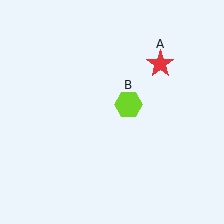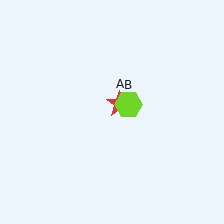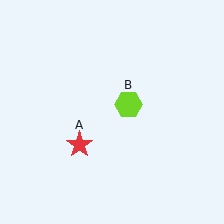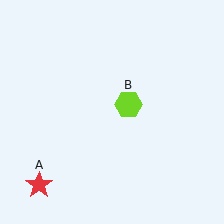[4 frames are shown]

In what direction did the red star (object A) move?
The red star (object A) moved down and to the left.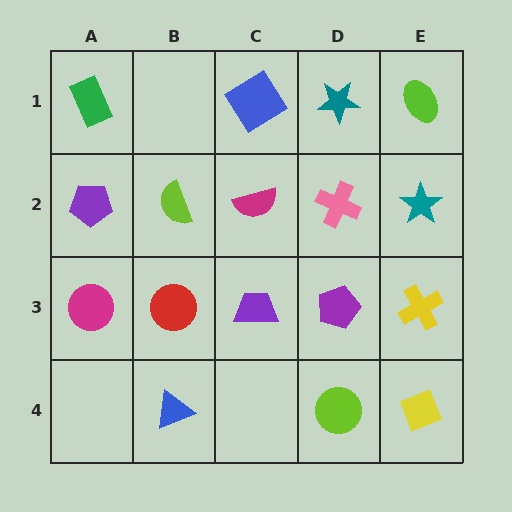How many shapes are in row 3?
5 shapes.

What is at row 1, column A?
A green rectangle.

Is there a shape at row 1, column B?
No, that cell is empty.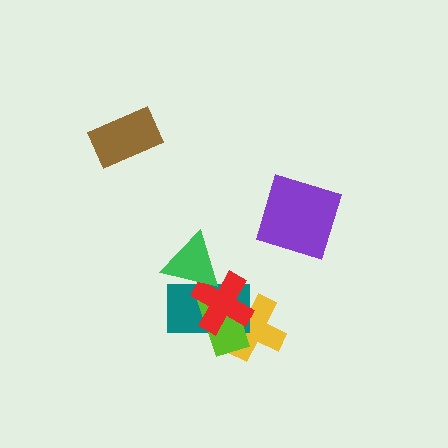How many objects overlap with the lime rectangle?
3 objects overlap with the lime rectangle.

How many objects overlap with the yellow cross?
3 objects overlap with the yellow cross.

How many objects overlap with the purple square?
0 objects overlap with the purple square.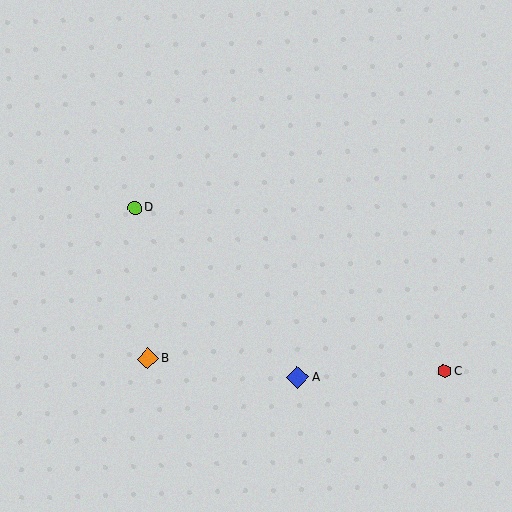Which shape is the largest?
The blue diamond (labeled A) is the largest.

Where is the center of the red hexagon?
The center of the red hexagon is at (444, 371).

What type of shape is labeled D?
Shape D is a lime circle.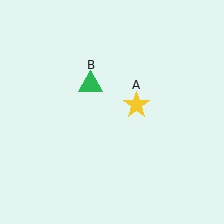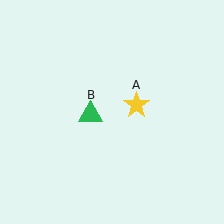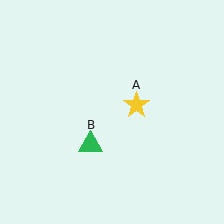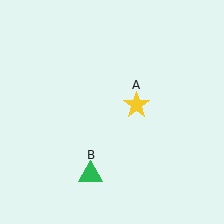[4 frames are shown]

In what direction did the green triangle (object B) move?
The green triangle (object B) moved down.